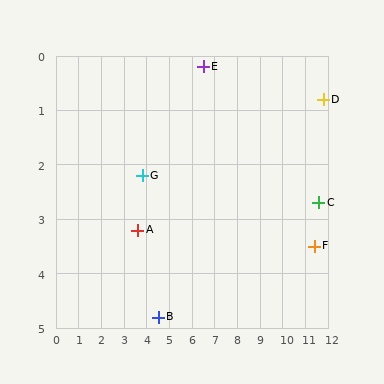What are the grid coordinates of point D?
Point D is at approximately (11.8, 0.8).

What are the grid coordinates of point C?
Point C is at approximately (11.6, 2.7).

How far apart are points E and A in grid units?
Points E and A are about 4.2 grid units apart.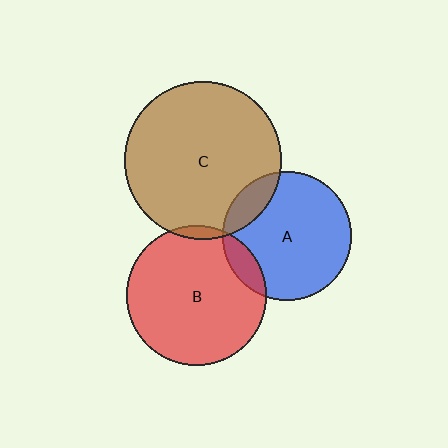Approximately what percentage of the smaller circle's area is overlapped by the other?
Approximately 10%.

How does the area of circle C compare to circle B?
Approximately 1.3 times.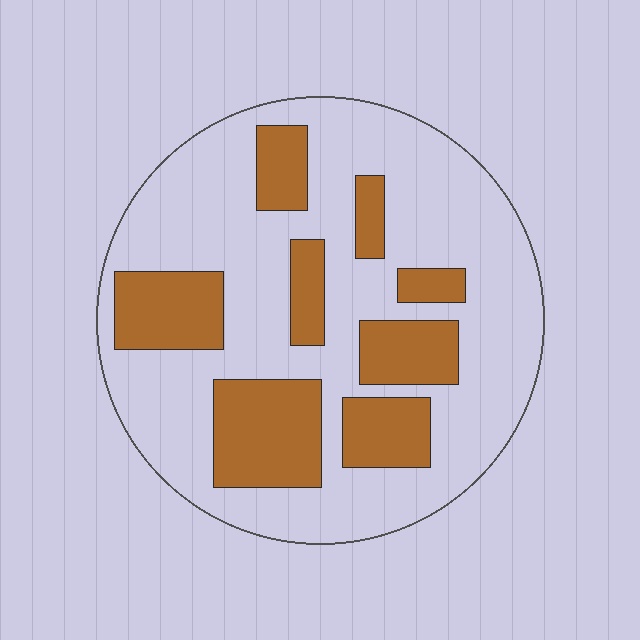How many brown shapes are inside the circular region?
8.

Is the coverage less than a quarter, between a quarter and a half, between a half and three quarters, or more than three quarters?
Between a quarter and a half.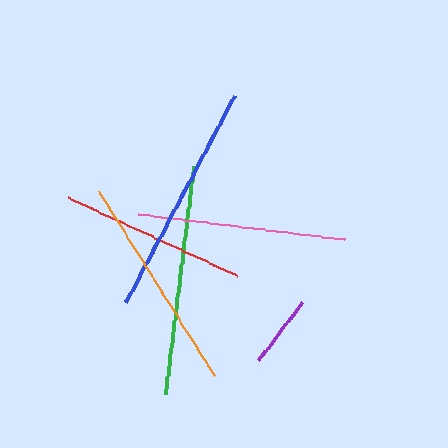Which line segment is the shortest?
The purple line is the shortest at approximately 73 pixels.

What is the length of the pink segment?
The pink segment is approximately 208 pixels long.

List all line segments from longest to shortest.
From longest to shortest: blue, green, orange, pink, red, purple.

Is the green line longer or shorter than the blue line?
The blue line is longer than the green line.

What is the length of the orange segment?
The orange segment is approximately 217 pixels long.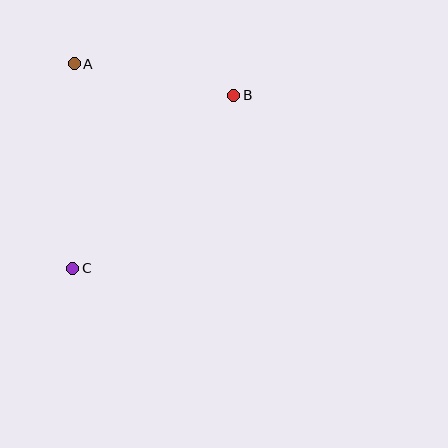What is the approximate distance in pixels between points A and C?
The distance between A and C is approximately 205 pixels.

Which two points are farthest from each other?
Points B and C are farthest from each other.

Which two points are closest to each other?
Points A and B are closest to each other.